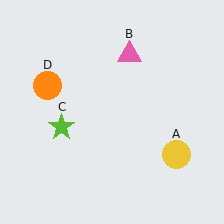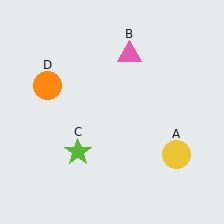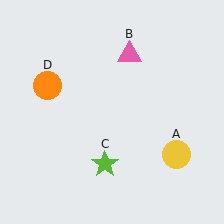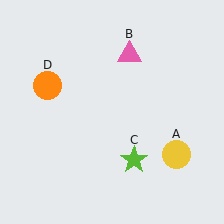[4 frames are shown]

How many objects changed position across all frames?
1 object changed position: lime star (object C).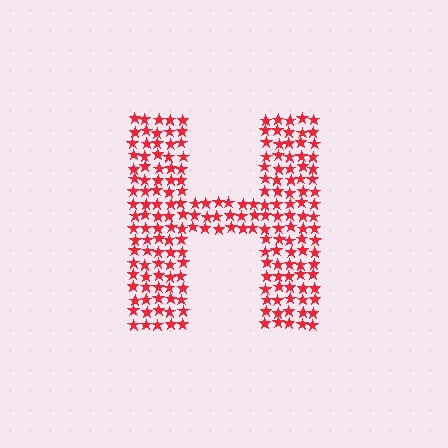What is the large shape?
The large shape is the letter H.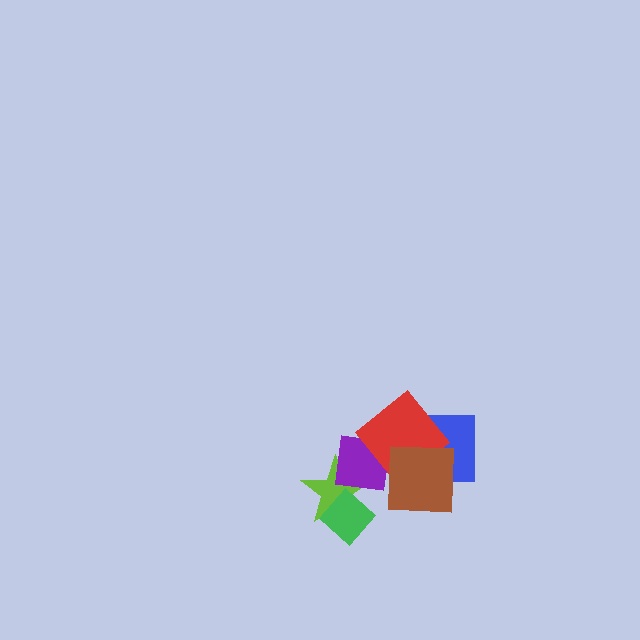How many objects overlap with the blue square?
2 objects overlap with the blue square.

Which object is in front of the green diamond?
The purple square is in front of the green diamond.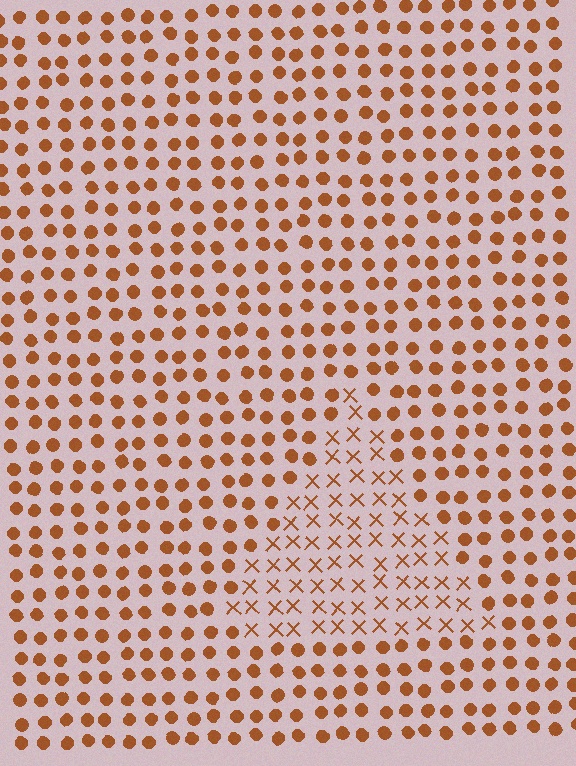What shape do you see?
I see a triangle.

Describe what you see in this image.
The image is filled with small brown elements arranged in a uniform grid. A triangle-shaped region contains X marks, while the surrounding area contains circles. The boundary is defined purely by the change in element shape.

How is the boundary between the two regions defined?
The boundary is defined by a change in element shape: X marks inside vs. circles outside. All elements share the same color and spacing.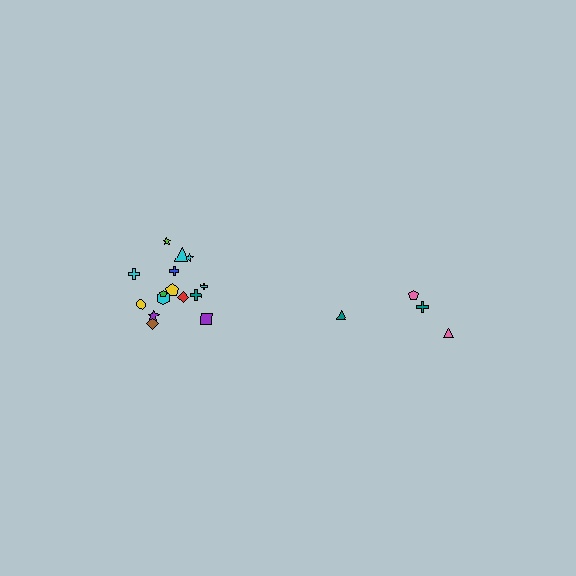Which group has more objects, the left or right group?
The left group.